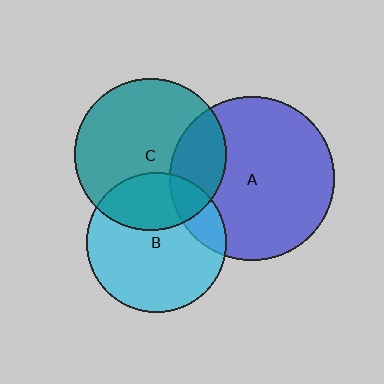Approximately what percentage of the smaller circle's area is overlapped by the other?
Approximately 15%.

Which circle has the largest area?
Circle A (blue).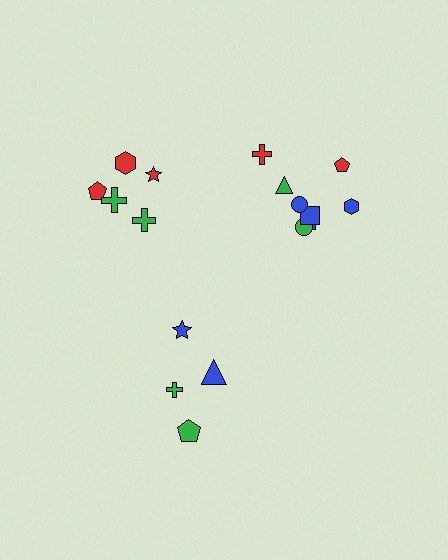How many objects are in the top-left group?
There are 5 objects.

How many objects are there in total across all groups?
There are 17 objects.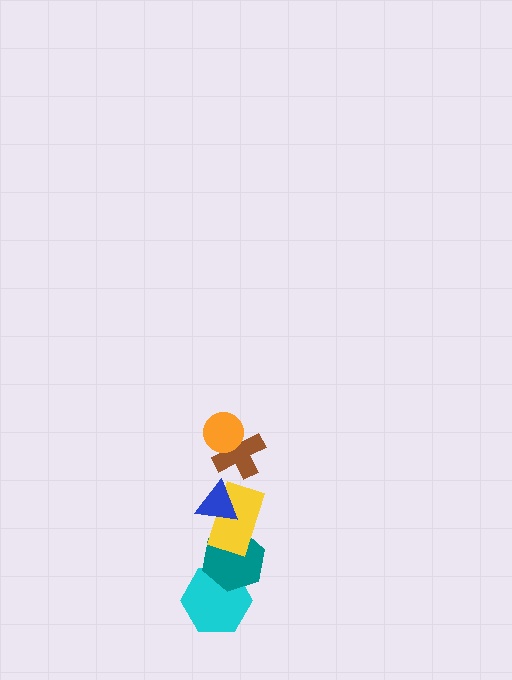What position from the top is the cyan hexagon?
The cyan hexagon is 6th from the top.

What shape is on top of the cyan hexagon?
The teal hexagon is on top of the cyan hexagon.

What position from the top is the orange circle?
The orange circle is 1st from the top.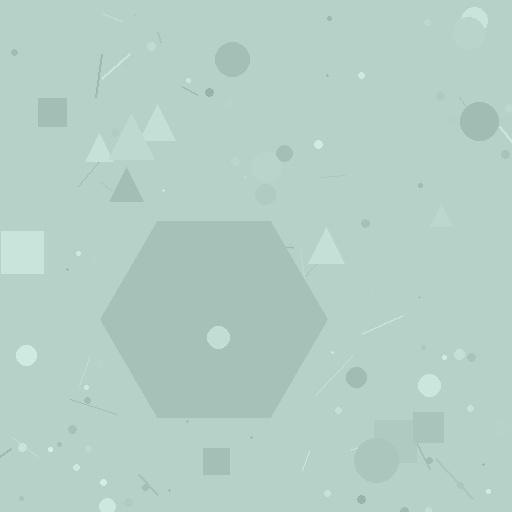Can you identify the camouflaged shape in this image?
The camouflaged shape is a hexagon.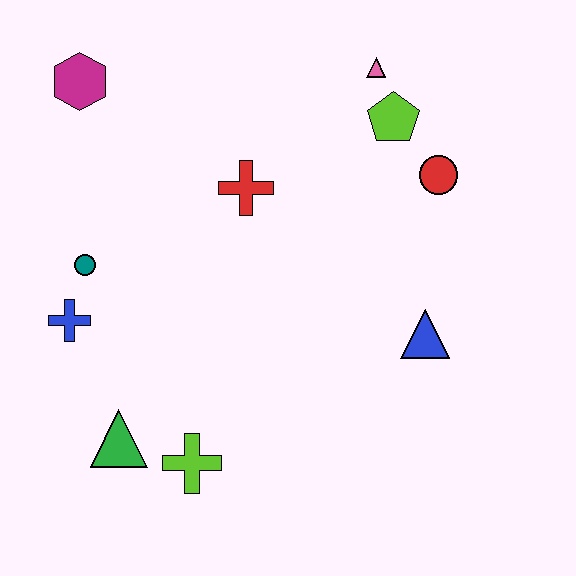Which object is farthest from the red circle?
The green triangle is farthest from the red circle.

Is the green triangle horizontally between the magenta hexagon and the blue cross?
No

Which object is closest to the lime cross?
The green triangle is closest to the lime cross.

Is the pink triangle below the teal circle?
No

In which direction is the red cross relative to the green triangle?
The red cross is above the green triangle.